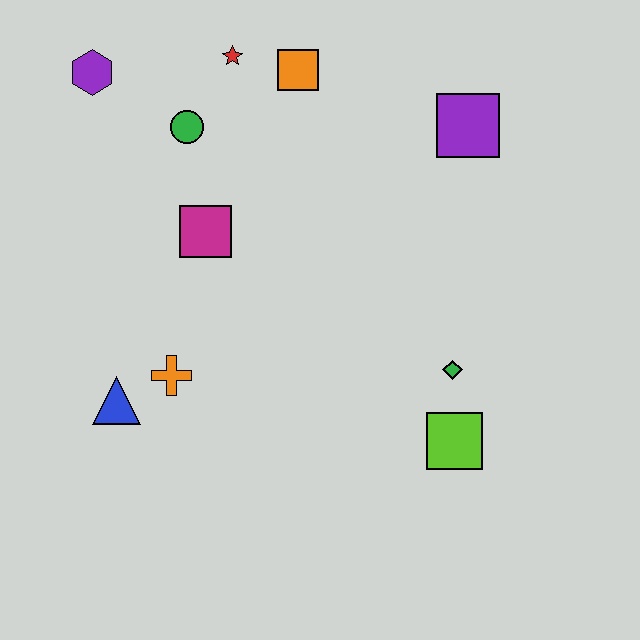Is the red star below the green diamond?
No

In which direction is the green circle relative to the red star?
The green circle is below the red star.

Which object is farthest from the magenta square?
The lime square is farthest from the magenta square.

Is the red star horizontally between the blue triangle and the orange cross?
No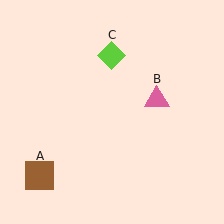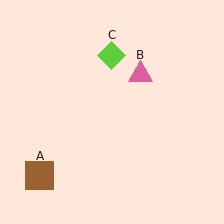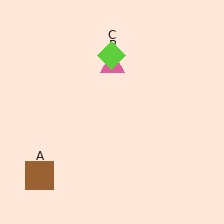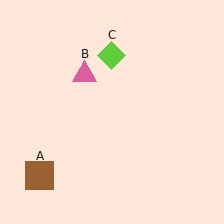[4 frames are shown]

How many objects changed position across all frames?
1 object changed position: pink triangle (object B).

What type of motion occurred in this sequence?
The pink triangle (object B) rotated counterclockwise around the center of the scene.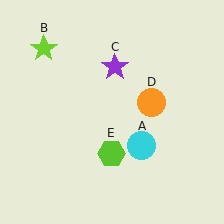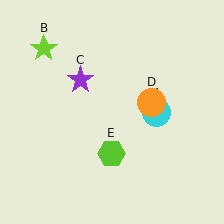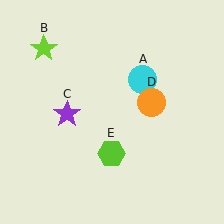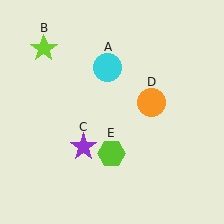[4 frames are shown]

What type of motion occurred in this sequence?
The cyan circle (object A), purple star (object C) rotated counterclockwise around the center of the scene.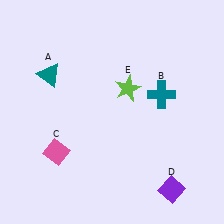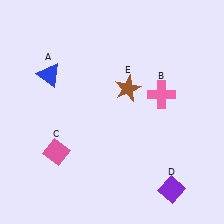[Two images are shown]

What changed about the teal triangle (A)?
In Image 1, A is teal. In Image 2, it changed to blue.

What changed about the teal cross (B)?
In Image 1, B is teal. In Image 2, it changed to pink.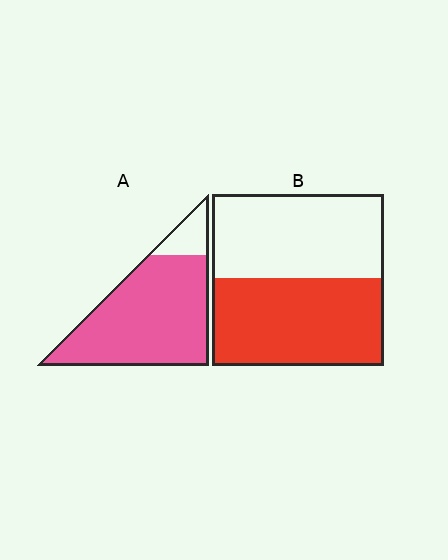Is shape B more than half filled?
Roughly half.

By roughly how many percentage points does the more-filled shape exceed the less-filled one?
By roughly 35 percentage points (A over B).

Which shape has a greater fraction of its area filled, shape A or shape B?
Shape A.